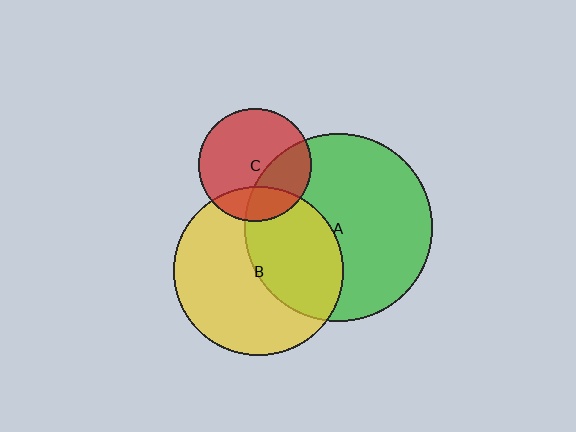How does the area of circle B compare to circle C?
Approximately 2.3 times.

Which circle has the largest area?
Circle A (green).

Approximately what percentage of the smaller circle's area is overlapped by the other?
Approximately 20%.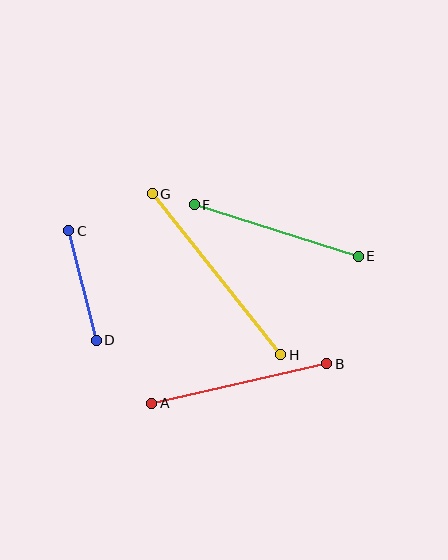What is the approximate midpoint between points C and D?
The midpoint is at approximately (82, 286) pixels.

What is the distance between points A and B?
The distance is approximately 179 pixels.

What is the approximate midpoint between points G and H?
The midpoint is at approximately (217, 274) pixels.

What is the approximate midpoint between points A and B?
The midpoint is at approximately (239, 384) pixels.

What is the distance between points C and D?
The distance is approximately 113 pixels.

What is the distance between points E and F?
The distance is approximately 172 pixels.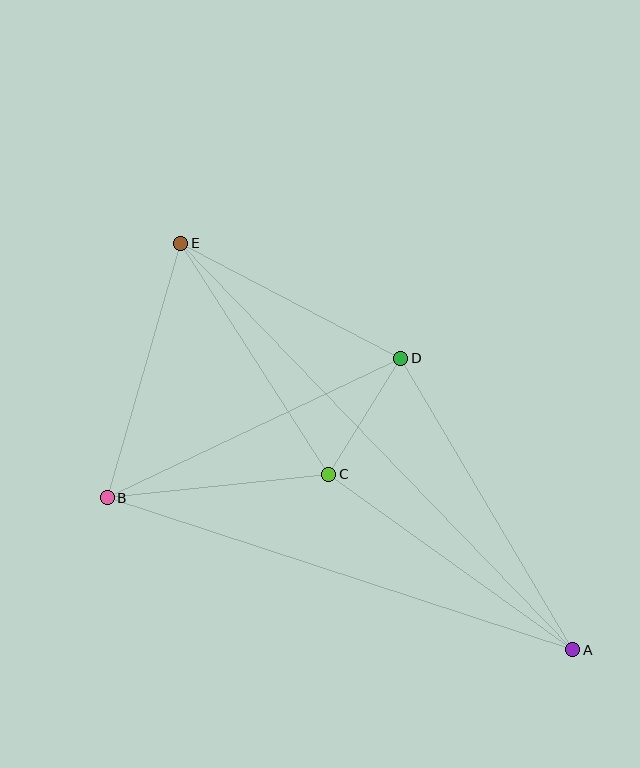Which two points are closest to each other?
Points C and D are closest to each other.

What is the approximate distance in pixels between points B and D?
The distance between B and D is approximately 325 pixels.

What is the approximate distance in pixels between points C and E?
The distance between C and E is approximately 274 pixels.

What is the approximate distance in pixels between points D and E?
The distance between D and E is approximately 248 pixels.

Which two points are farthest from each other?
Points A and E are farthest from each other.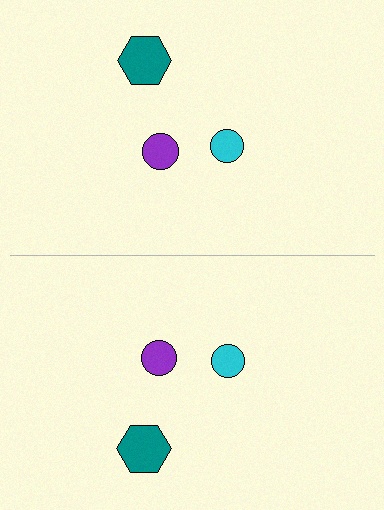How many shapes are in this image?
There are 6 shapes in this image.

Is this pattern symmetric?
Yes, this pattern has bilateral (reflection) symmetry.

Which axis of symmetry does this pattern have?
The pattern has a horizontal axis of symmetry running through the center of the image.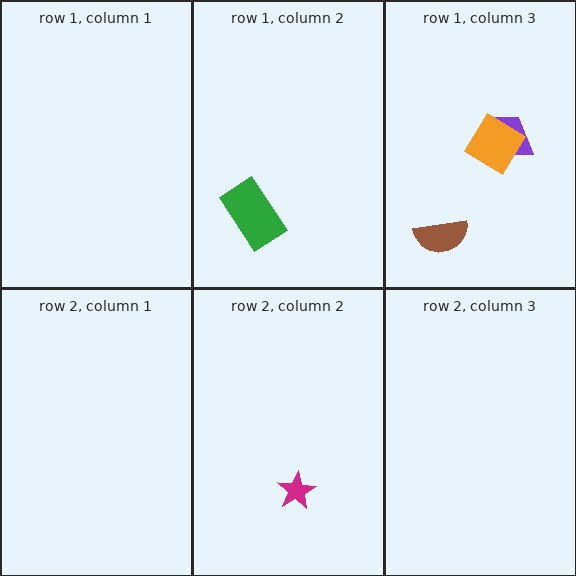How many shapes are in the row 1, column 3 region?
3.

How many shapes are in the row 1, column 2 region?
1.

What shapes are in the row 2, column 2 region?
The magenta star.